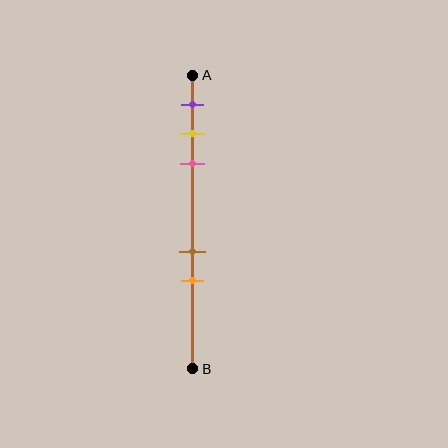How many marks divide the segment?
There are 5 marks dividing the segment.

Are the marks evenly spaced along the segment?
No, the marks are not evenly spaced.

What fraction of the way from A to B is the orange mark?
The orange mark is approximately 70% (0.7) of the way from A to B.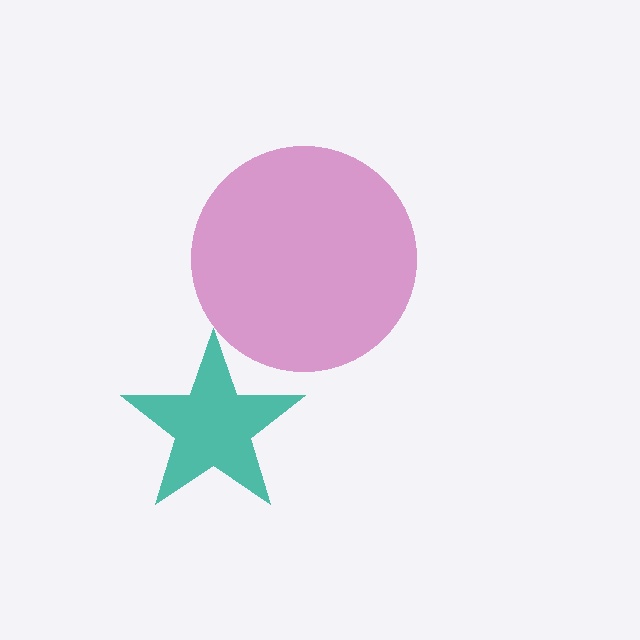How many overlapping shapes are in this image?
There are 2 overlapping shapes in the image.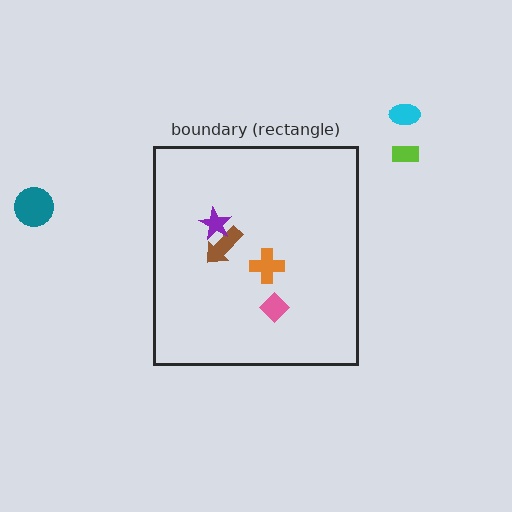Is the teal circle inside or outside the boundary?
Outside.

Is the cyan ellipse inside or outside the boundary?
Outside.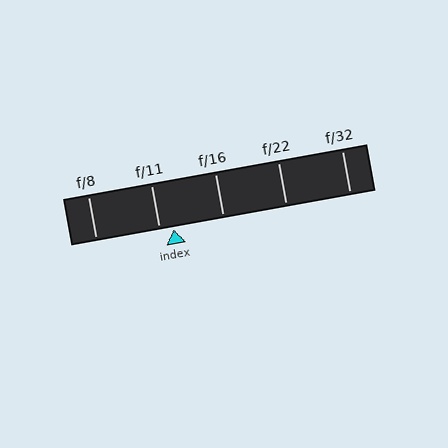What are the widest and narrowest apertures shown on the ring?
The widest aperture shown is f/8 and the narrowest is f/32.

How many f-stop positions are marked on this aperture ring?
There are 5 f-stop positions marked.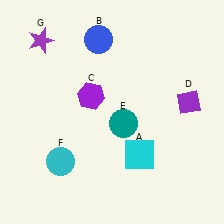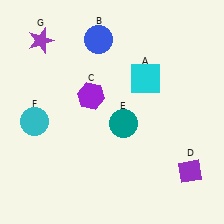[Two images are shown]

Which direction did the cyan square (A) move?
The cyan square (A) moved up.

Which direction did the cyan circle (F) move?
The cyan circle (F) moved up.